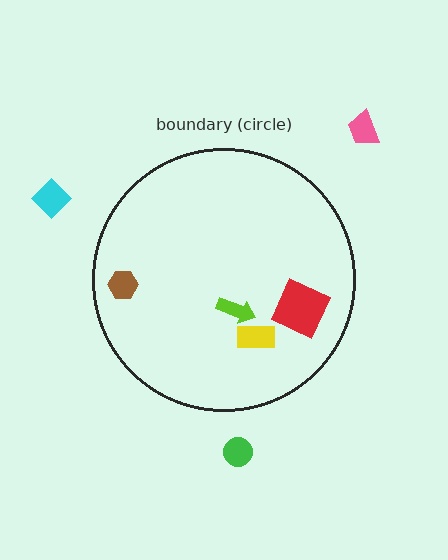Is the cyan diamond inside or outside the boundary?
Outside.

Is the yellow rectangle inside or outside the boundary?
Inside.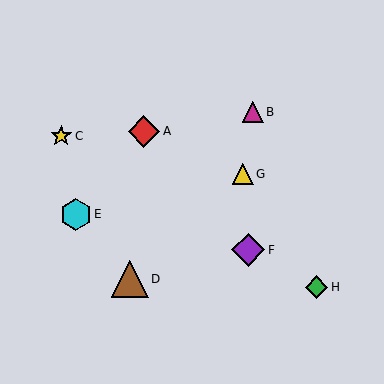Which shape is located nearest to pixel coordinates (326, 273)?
The green diamond (labeled H) at (317, 287) is nearest to that location.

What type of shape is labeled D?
Shape D is a brown triangle.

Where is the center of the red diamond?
The center of the red diamond is at (144, 131).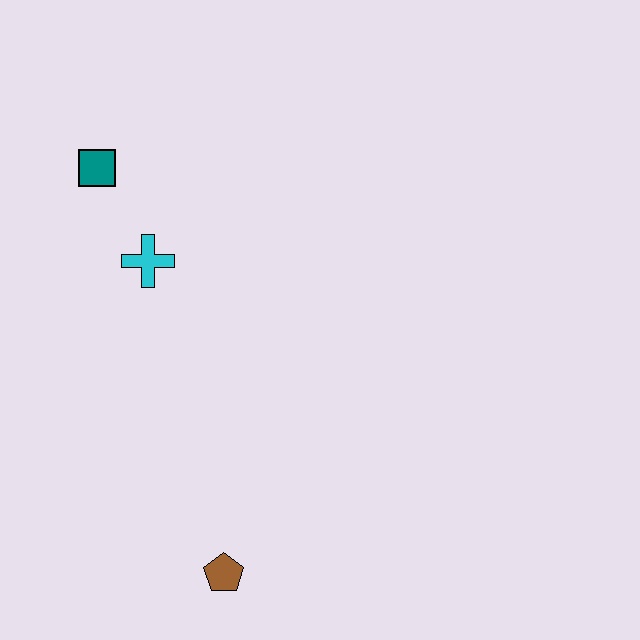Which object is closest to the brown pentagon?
The cyan cross is closest to the brown pentagon.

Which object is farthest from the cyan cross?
The brown pentagon is farthest from the cyan cross.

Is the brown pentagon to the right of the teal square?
Yes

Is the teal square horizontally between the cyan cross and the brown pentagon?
No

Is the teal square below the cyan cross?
No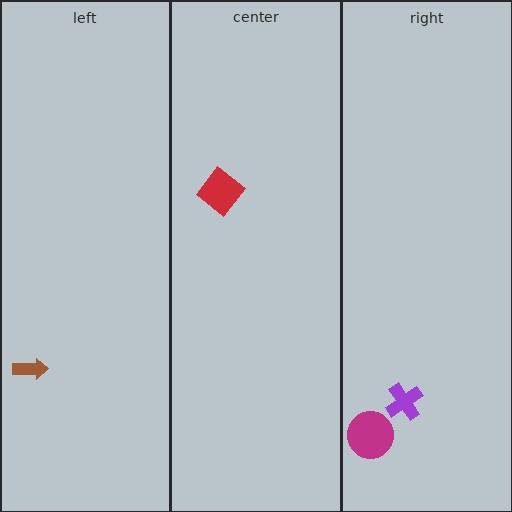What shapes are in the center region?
The red diamond.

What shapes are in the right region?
The magenta circle, the purple cross.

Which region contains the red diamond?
The center region.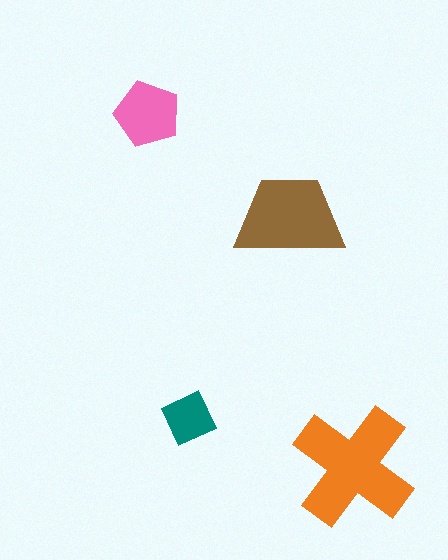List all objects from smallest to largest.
The teal diamond, the pink pentagon, the brown trapezoid, the orange cross.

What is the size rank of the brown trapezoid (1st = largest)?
2nd.